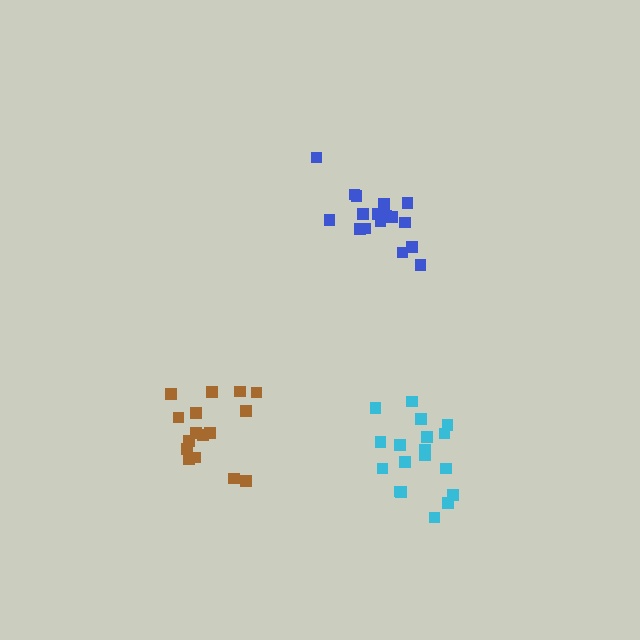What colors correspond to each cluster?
The clusters are colored: brown, blue, cyan.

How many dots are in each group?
Group 1: 16 dots, Group 2: 17 dots, Group 3: 18 dots (51 total).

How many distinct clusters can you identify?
There are 3 distinct clusters.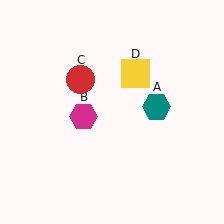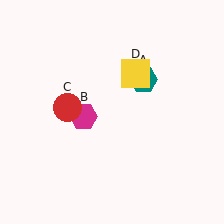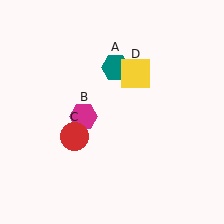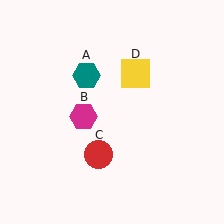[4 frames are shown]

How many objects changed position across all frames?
2 objects changed position: teal hexagon (object A), red circle (object C).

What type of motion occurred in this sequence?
The teal hexagon (object A), red circle (object C) rotated counterclockwise around the center of the scene.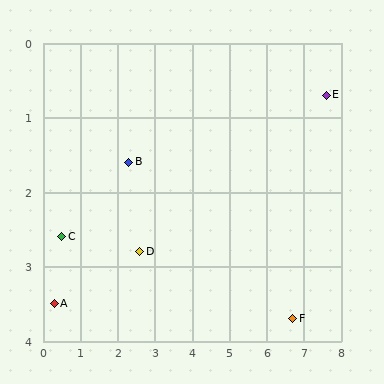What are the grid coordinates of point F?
Point F is at approximately (6.7, 3.7).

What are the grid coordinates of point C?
Point C is at approximately (0.5, 2.6).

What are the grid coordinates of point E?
Point E is at approximately (7.6, 0.7).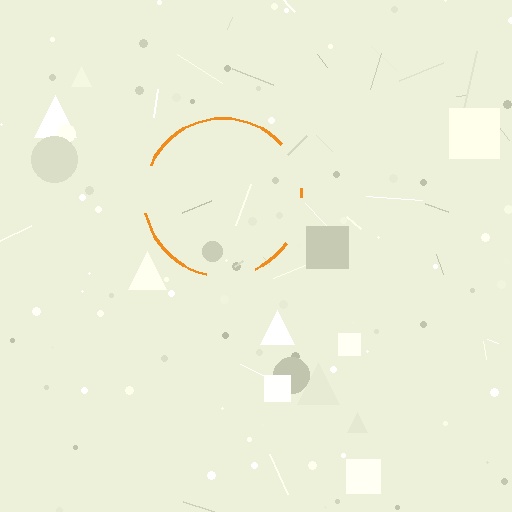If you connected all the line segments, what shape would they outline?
They would outline a circle.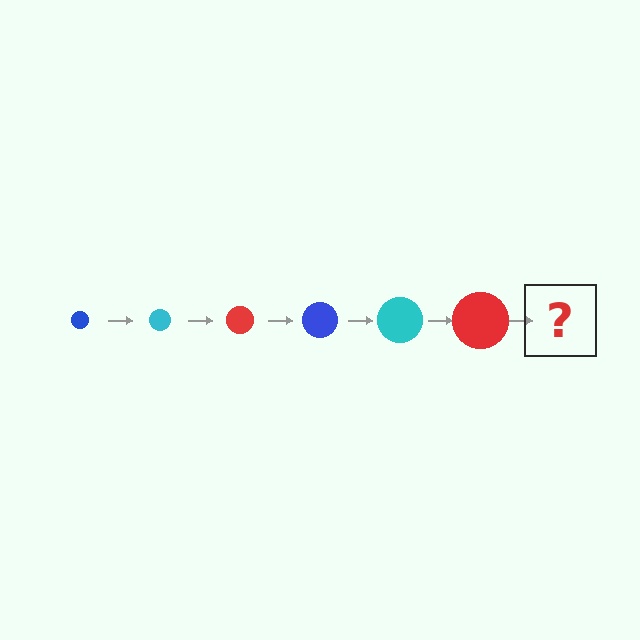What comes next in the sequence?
The next element should be a blue circle, larger than the previous one.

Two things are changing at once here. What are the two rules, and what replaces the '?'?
The two rules are that the circle grows larger each step and the color cycles through blue, cyan, and red. The '?' should be a blue circle, larger than the previous one.